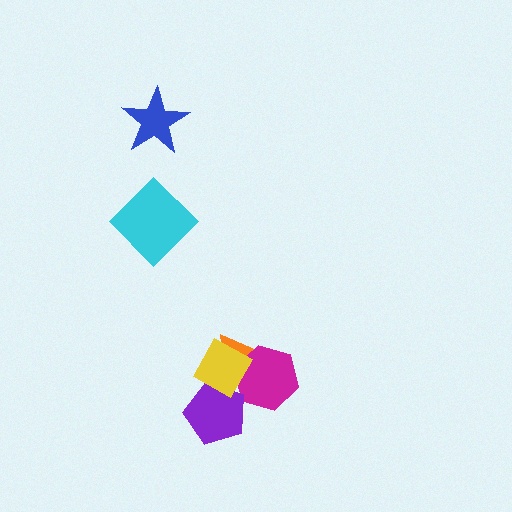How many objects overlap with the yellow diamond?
3 objects overlap with the yellow diamond.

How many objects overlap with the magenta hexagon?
2 objects overlap with the magenta hexagon.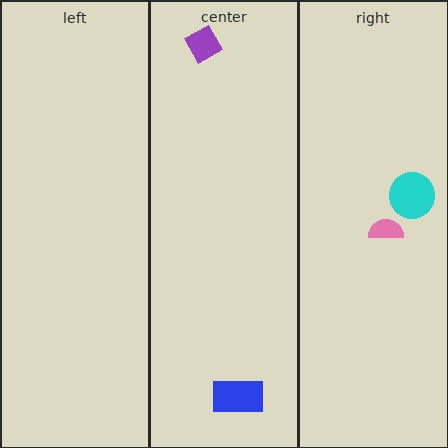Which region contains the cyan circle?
The right region.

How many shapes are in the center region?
2.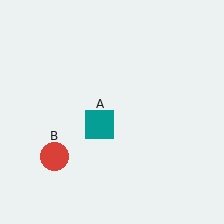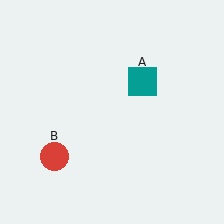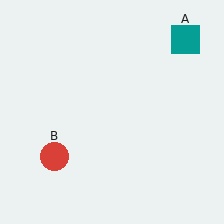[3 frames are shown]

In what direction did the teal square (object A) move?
The teal square (object A) moved up and to the right.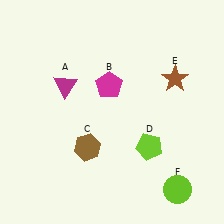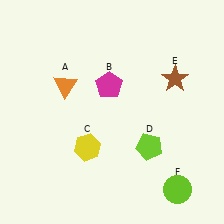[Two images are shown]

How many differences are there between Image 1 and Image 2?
There are 2 differences between the two images.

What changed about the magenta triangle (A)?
In Image 1, A is magenta. In Image 2, it changed to orange.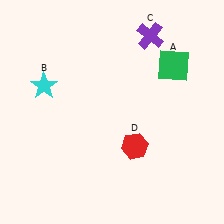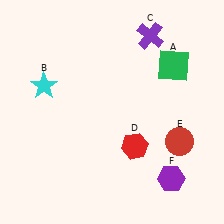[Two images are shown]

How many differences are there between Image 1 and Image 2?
There are 2 differences between the two images.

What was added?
A red circle (E), a purple hexagon (F) were added in Image 2.